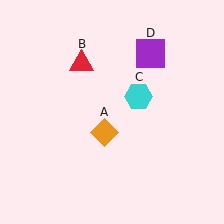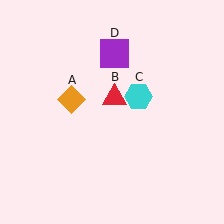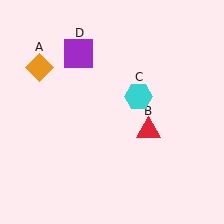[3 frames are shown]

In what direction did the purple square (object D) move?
The purple square (object D) moved left.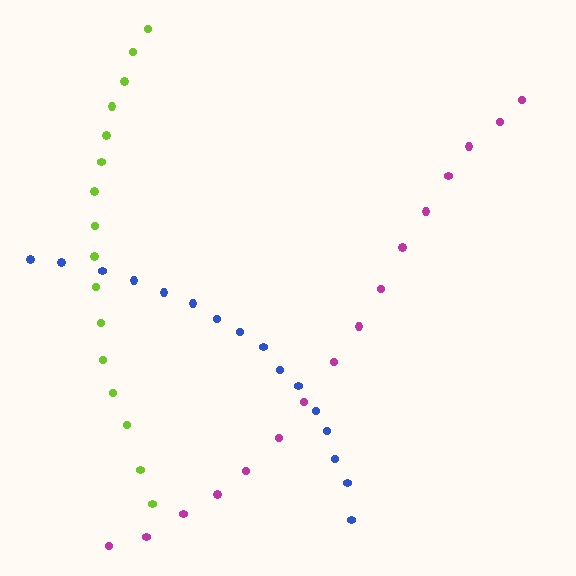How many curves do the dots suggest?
There are 3 distinct paths.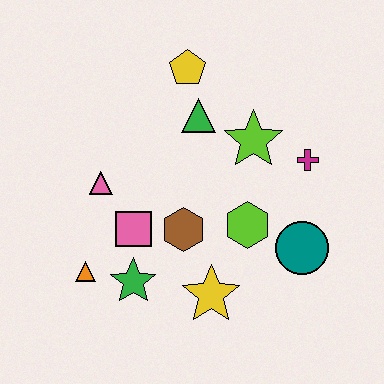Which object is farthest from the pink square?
The magenta cross is farthest from the pink square.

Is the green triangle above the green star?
Yes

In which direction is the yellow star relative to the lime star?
The yellow star is below the lime star.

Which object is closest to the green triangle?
The yellow pentagon is closest to the green triangle.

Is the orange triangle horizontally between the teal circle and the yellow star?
No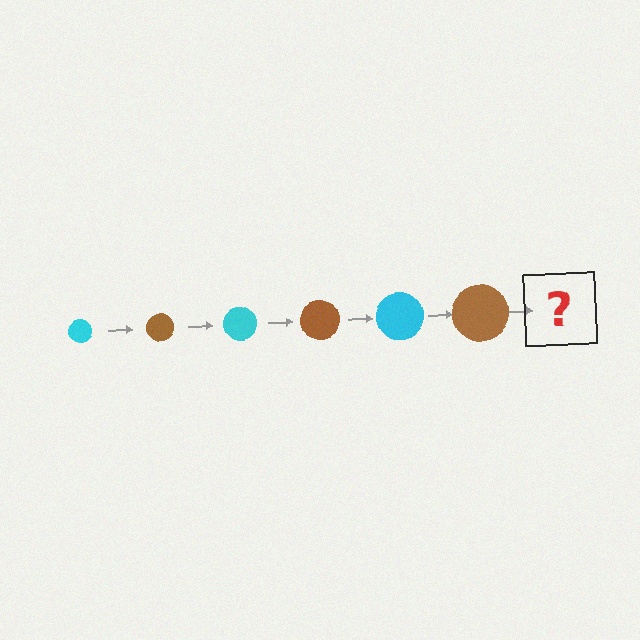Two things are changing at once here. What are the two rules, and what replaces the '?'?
The two rules are that the circle grows larger each step and the color cycles through cyan and brown. The '?' should be a cyan circle, larger than the previous one.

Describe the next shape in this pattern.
It should be a cyan circle, larger than the previous one.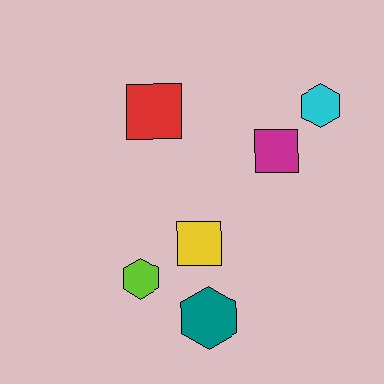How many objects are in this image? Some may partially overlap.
There are 6 objects.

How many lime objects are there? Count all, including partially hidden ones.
There is 1 lime object.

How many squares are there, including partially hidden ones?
There are 3 squares.